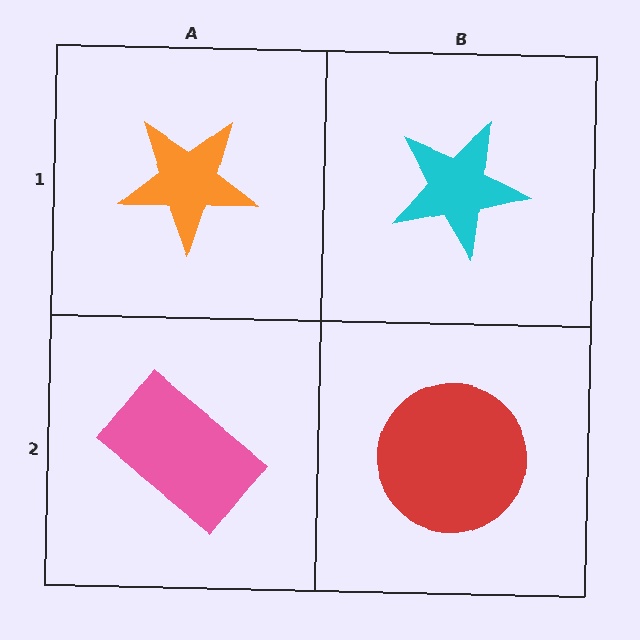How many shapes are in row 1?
2 shapes.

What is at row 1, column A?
An orange star.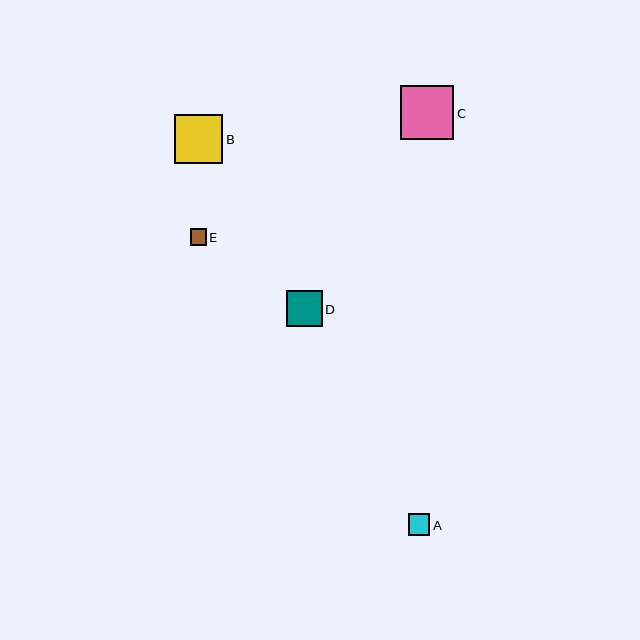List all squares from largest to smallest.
From largest to smallest: C, B, D, A, E.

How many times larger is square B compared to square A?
Square B is approximately 2.2 times the size of square A.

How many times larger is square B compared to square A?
Square B is approximately 2.2 times the size of square A.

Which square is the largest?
Square C is the largest with a size of approximately 53 pixels.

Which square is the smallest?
Square E is the smallest with a size of approximately 16 pixels.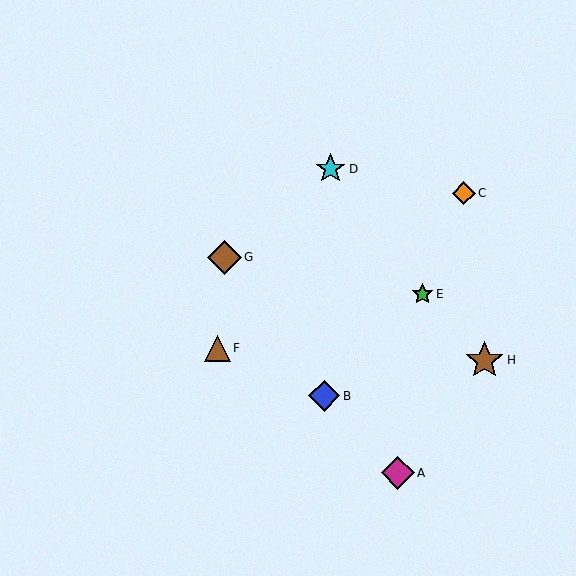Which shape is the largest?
The brown star (labeled H) is the largest.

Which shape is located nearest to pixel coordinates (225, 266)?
The brown diamond (labeled G) at (225, 257) is nearest to that location.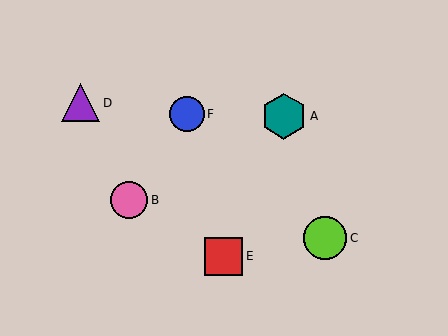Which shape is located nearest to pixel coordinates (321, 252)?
The lime circle (labeled C) at (325, 238) is nearest to that location.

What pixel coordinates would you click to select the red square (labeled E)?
Click at (223, 256) to select the red square E.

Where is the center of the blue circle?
The center of the blue circle is at (187, 114).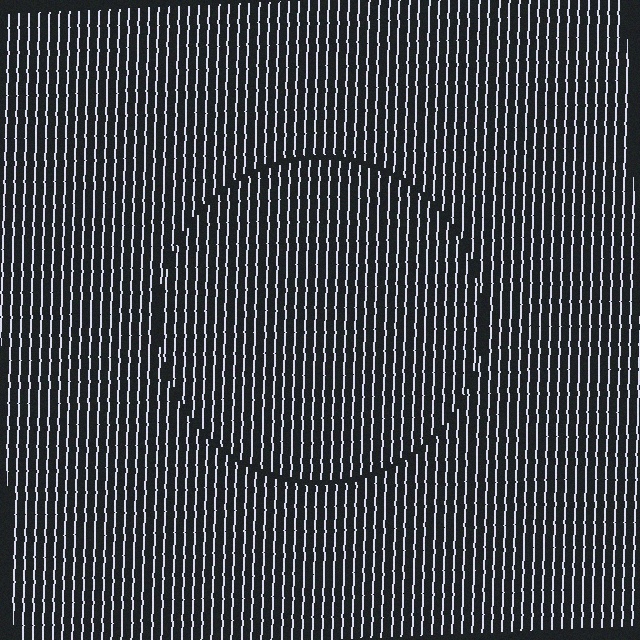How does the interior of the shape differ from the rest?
The interior of the shape contains the same grating, shifted by half a period — the contour is defined by the phase discontinuity where line-ends from the inner and outer gratings abut.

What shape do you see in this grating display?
An illusory circle. The interior of the shape contains the same grating, shifted by half a period — the contour is defined by the phase discontinuity where line-ends from the inner and outer gratings abut.